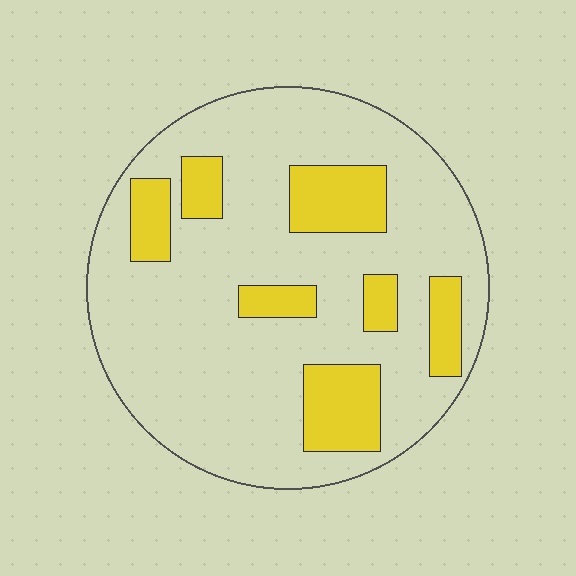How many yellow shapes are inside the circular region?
7.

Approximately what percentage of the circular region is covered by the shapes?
Approximately 20%.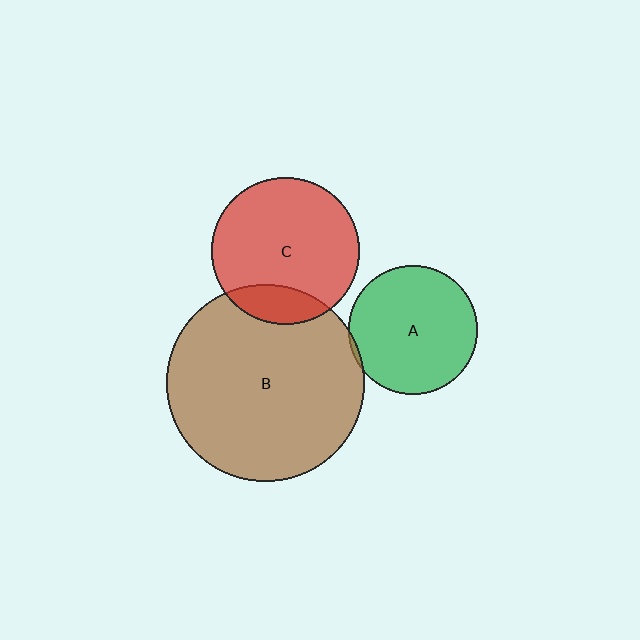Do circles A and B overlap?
Yes.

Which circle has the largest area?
Circle B (brown).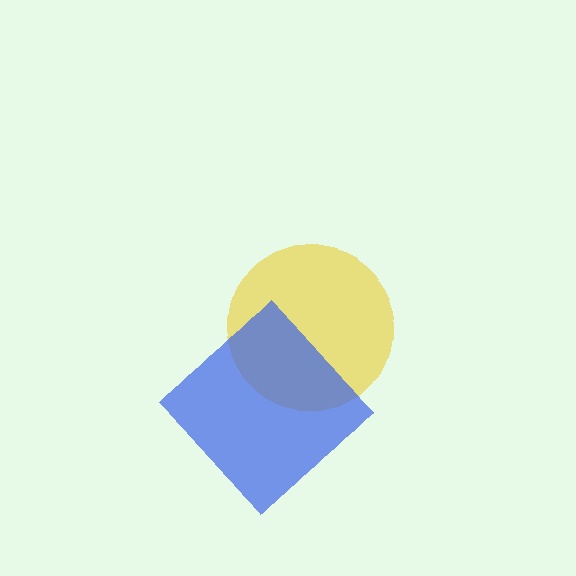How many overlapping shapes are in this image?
There are 2 overlapping shapes in the image.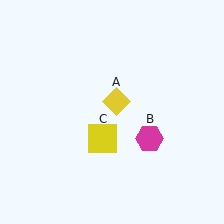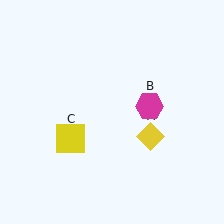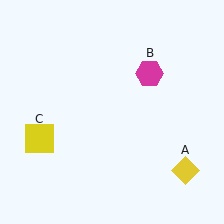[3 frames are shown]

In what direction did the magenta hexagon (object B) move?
The magenta hexagon (object B) moved up.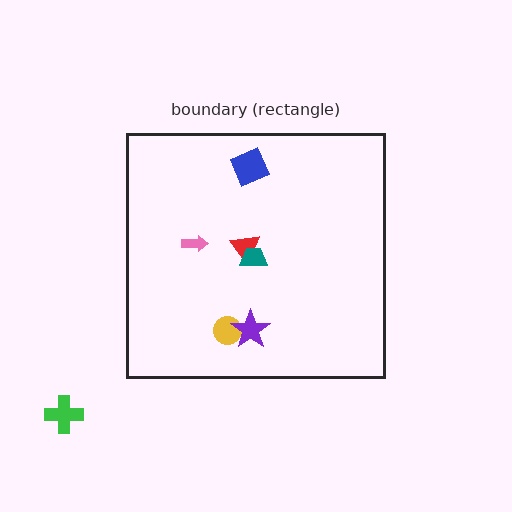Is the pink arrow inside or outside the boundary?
Inside.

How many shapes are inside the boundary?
6 inside, 1 outside.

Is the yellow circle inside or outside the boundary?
Inside.